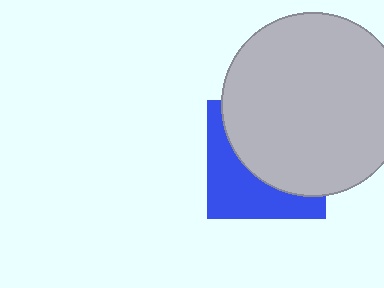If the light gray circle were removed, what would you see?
You would see the complete blue square.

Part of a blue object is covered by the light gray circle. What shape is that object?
It is a square.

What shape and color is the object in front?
The object in front is a light gray circle.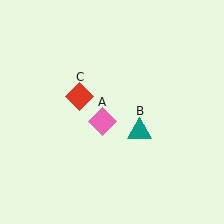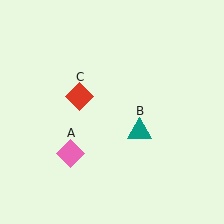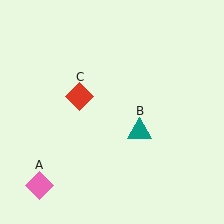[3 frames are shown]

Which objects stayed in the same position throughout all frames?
Teal triangle (object B) and red diamond (object C) remained stationary.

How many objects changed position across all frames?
1 object changed position: pink diamond (object A).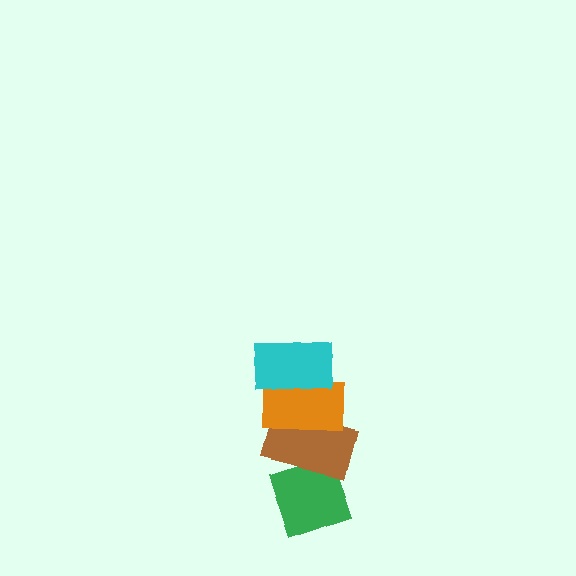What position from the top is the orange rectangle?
The orange rectangle is 2nd from the top.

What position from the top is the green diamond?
The green diamond is 4th from the top.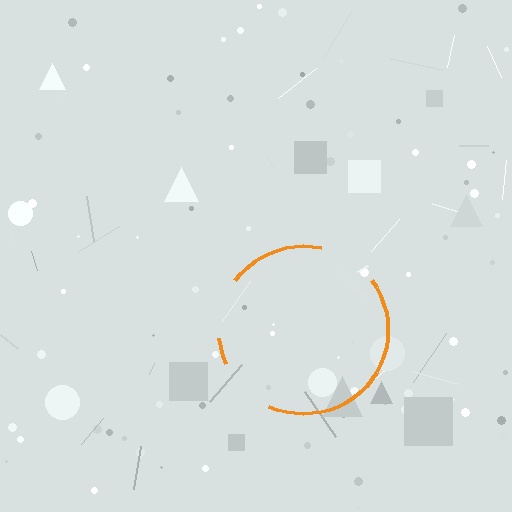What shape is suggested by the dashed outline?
The dashed outline suggests a circle.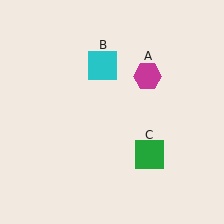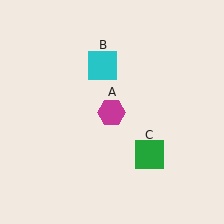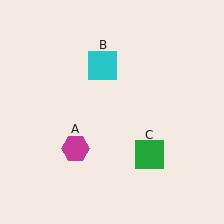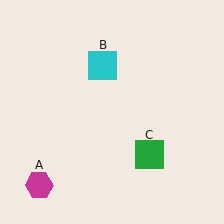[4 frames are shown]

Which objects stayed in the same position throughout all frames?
Cyan square (object B) and green square (object C) remained stationary.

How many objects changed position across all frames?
1 object changed position: magenta hexagon (object A).